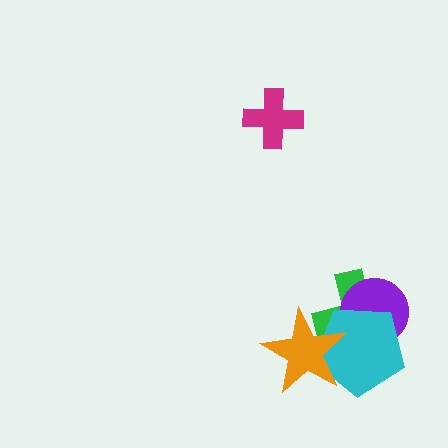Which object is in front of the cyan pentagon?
The orange star is in front of the cyan pentagon.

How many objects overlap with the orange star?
2 objects overlap with the orange star.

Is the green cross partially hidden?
Yes, it is partially covered by another shape.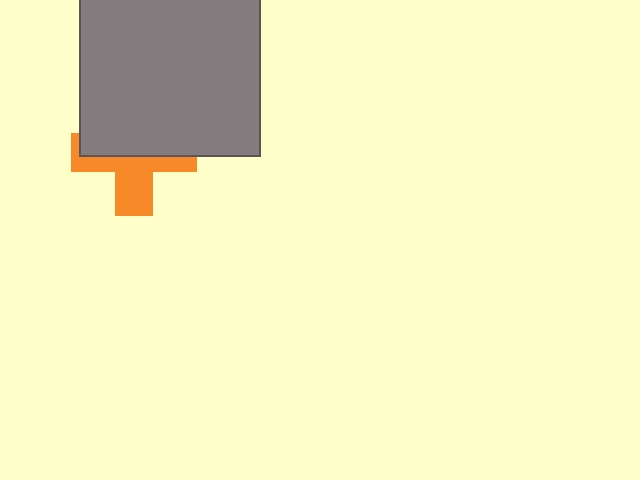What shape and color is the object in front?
The object in front is a gray square.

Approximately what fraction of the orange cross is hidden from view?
Roughly 55% of the orange cross is hidden behind the gray square.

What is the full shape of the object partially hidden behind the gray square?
The partially hidden object is an orange cross.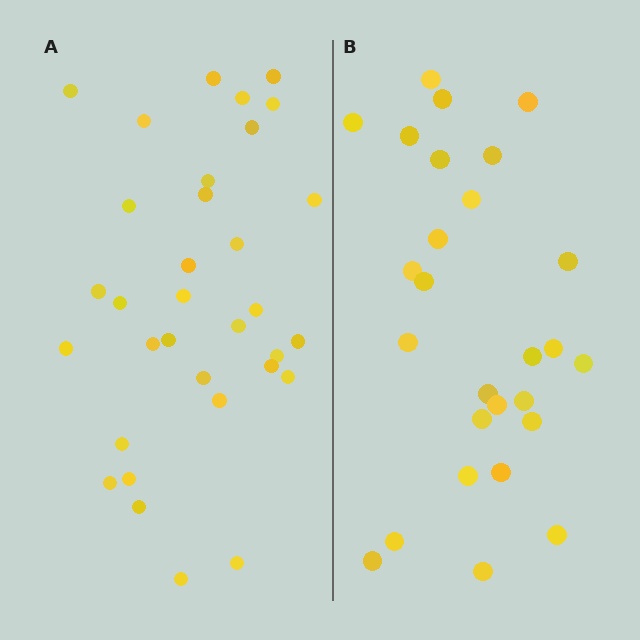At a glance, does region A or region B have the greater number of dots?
Region A (the left region) has more dots.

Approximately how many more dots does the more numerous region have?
Region A has about 6 more dots than region B.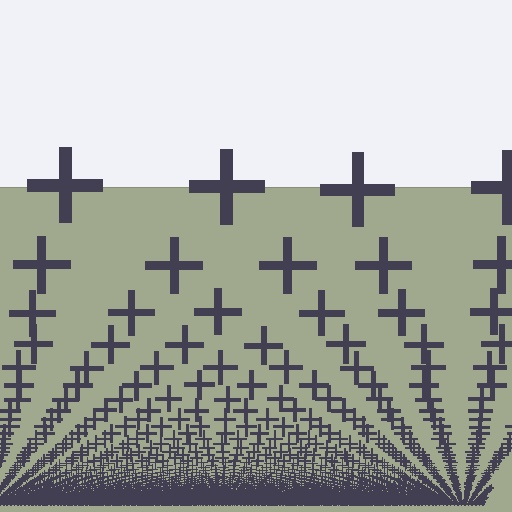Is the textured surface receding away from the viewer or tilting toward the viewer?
The surface appears to tilt toward the viewer. Texture elements get larger and sparser toward the top.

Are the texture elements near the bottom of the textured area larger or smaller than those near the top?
Smaller. The gradient is inverted — elements near the bottom are smaller and denser.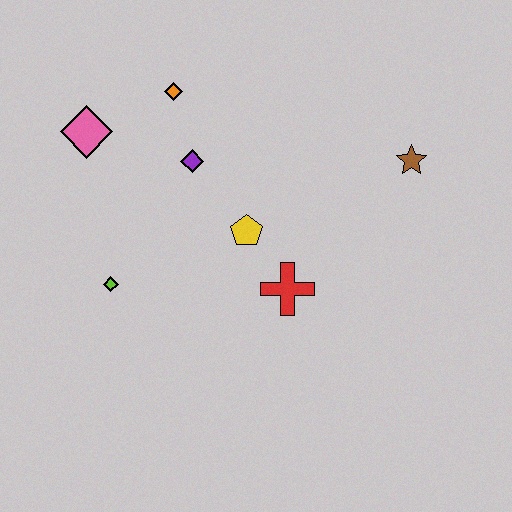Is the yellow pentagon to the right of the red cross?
No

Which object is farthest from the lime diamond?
The brown star is farthest from the lime diamond.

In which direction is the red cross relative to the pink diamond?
The red cross is to the right of the pink diamond.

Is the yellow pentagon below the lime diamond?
No